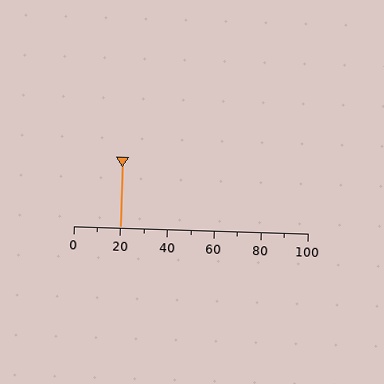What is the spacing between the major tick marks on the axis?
The major ticks are spaced 20 apart.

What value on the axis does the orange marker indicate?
The marker indicates approximately 20.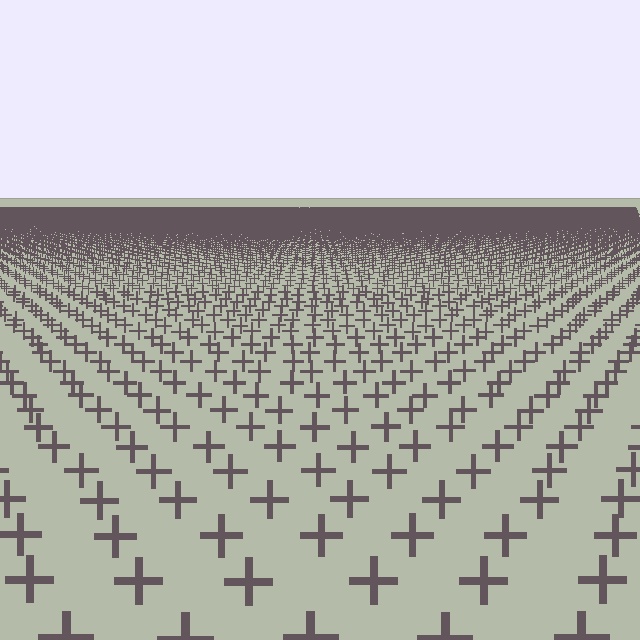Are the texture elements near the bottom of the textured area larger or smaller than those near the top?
Larger. Near the bottom, elements are closer to the viewer and appear at a bigger on-screen size.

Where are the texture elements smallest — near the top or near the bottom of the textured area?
Near the top.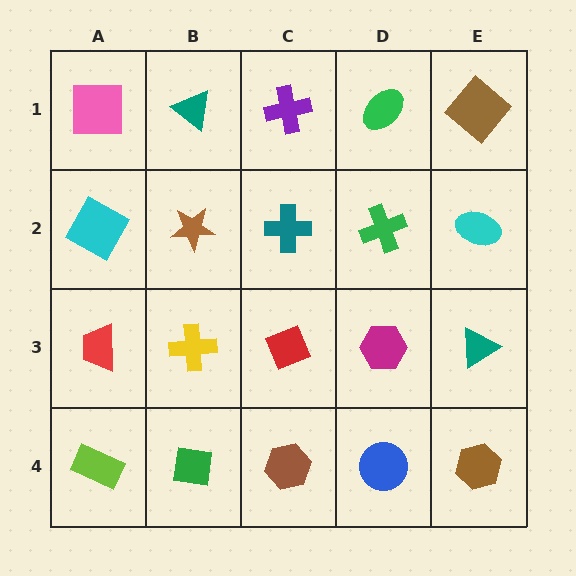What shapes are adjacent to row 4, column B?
A yellow cross (row 3, column B), a lime rectangle (row 4, column A), a brown hexagon (row 4, column C).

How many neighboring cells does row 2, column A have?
3.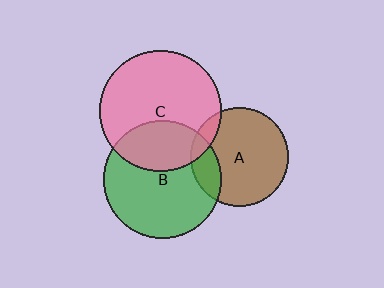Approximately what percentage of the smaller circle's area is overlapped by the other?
Approximately 20%.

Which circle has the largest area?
Circle C (pink).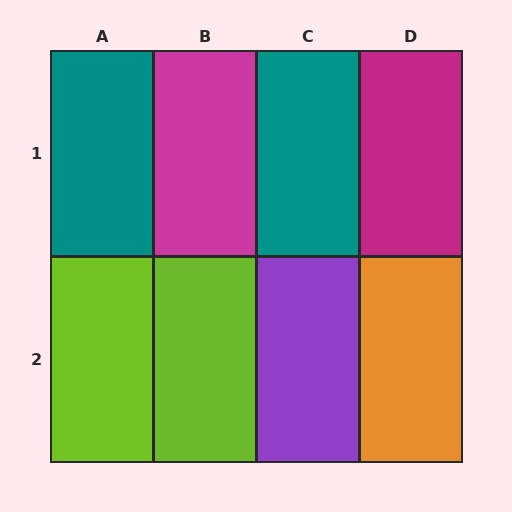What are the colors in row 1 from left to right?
Teal, magenta, teal, magenta.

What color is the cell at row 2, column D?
Orange.